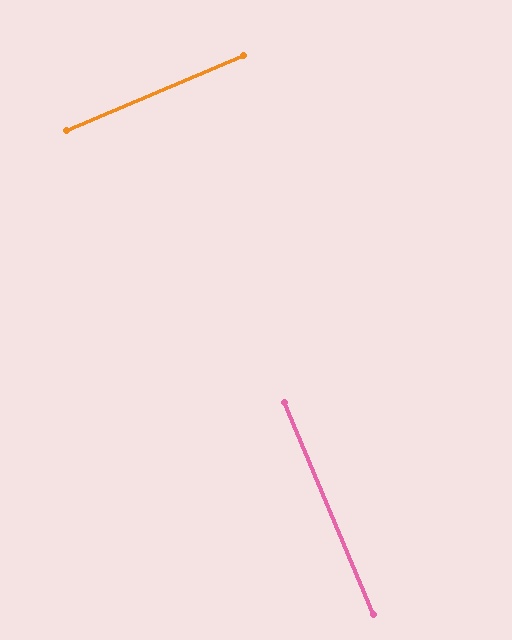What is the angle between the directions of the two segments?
Approximately 90 degrees.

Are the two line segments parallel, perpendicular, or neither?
Perpendicular — they meet at approximately 90°.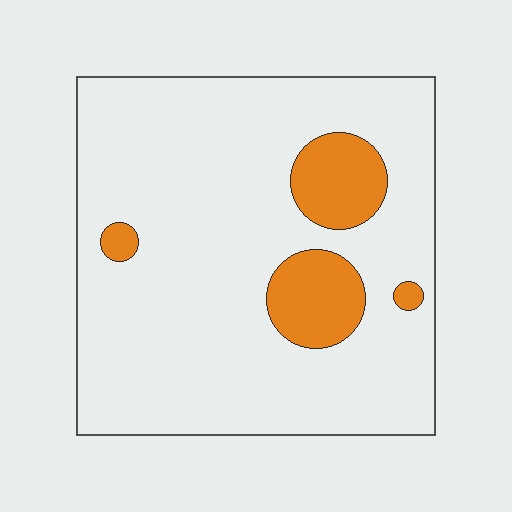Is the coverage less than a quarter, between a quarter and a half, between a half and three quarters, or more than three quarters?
Less than a quarter.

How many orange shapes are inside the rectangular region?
4.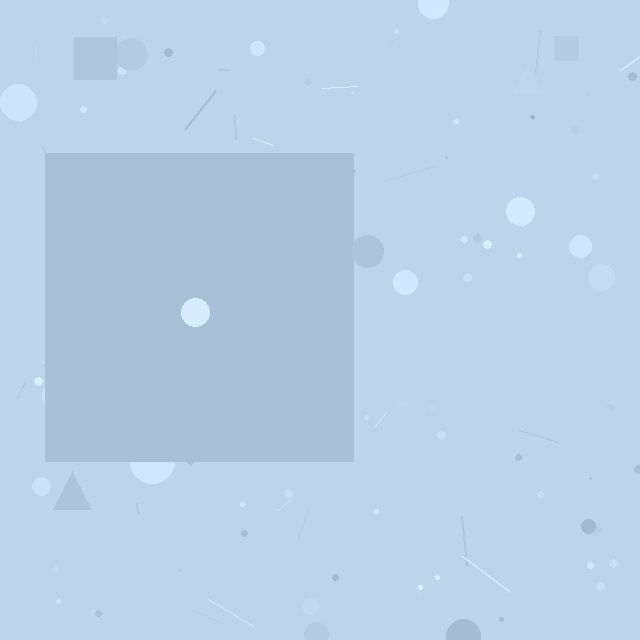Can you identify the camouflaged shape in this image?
The camouflaged shape is a square.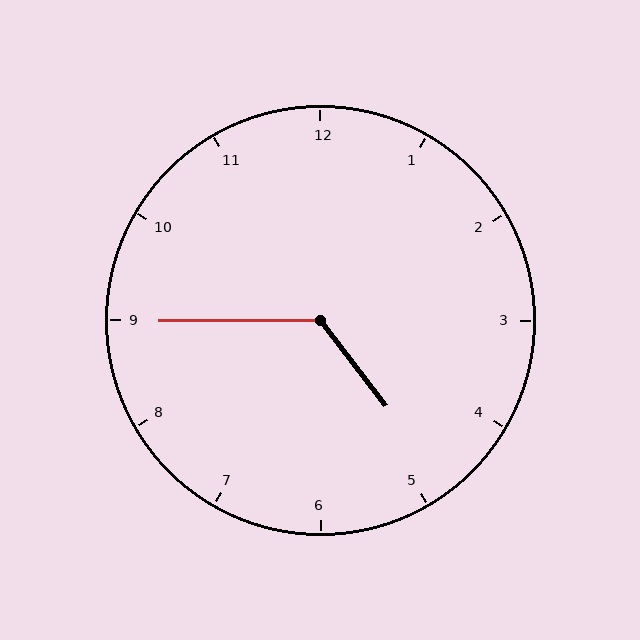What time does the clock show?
4:45.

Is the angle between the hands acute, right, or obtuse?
It is obtuse.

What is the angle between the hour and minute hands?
Approximately 128 degrees.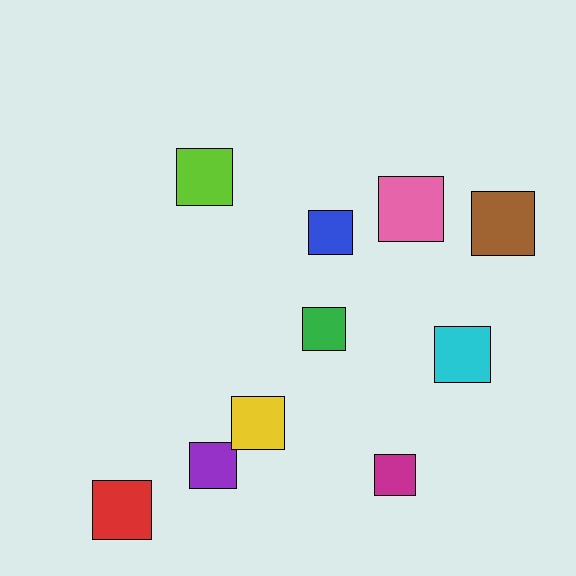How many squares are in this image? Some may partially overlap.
There are 10 squares.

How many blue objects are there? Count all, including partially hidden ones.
There is 1 blue object.